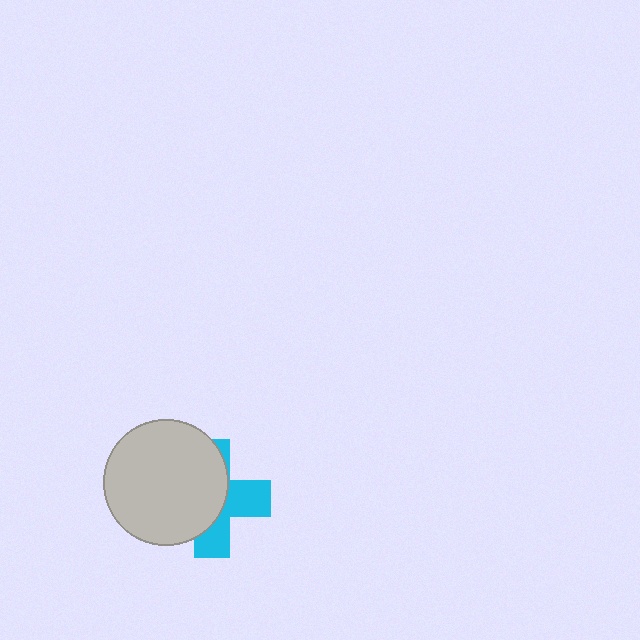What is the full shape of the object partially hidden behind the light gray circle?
The partially hidden object is a cyan cross.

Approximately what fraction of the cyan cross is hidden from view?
Roughly 58% of the cyan cross is hidden behind the light gray circle.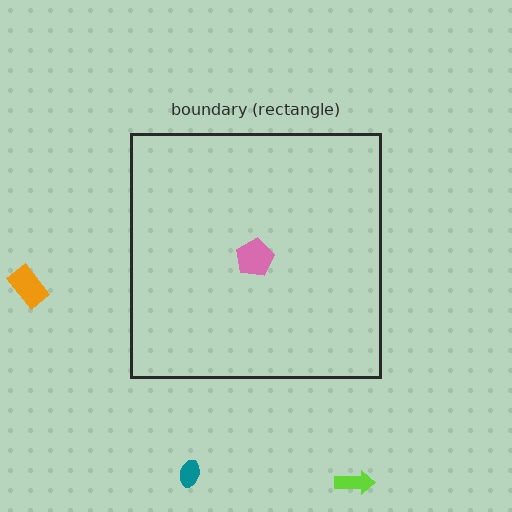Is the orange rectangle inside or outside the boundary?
Outside.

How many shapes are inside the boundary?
1 inside, 3 outside.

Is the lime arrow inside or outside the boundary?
Outside.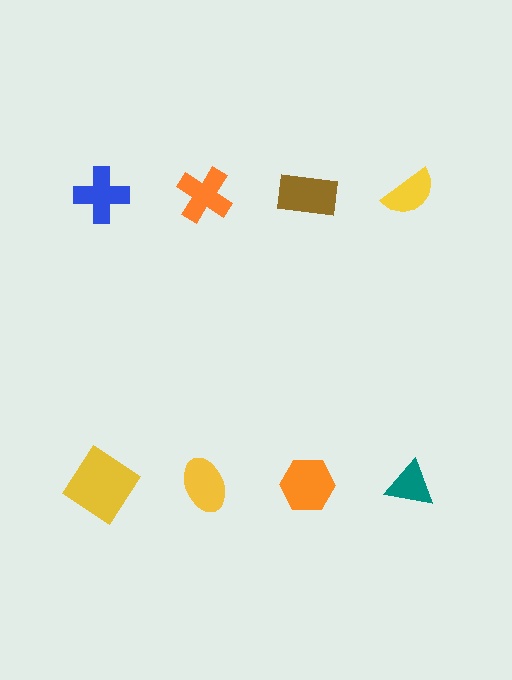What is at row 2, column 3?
An orange hexagon.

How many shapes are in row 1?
4 shapes.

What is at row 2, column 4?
A teal triangle.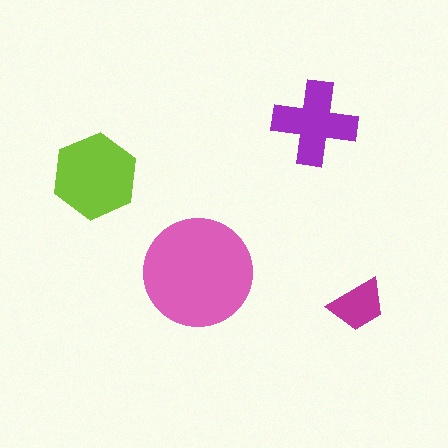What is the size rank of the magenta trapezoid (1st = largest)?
4th.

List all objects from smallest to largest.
The magenta trapezoid, the purple cross, the lime hexagon, the pink circle.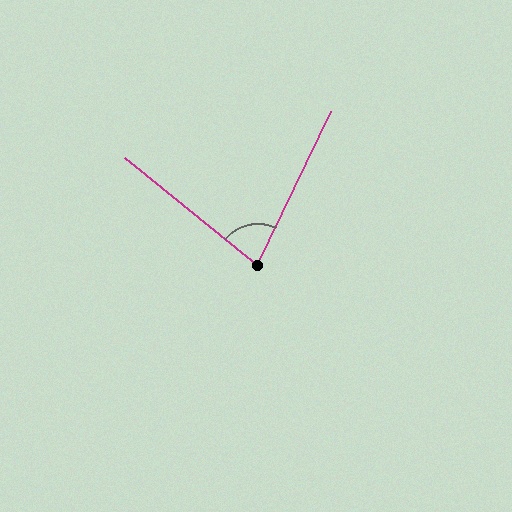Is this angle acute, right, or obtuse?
It is acute.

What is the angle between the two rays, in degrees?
Approximately 77 degrees.